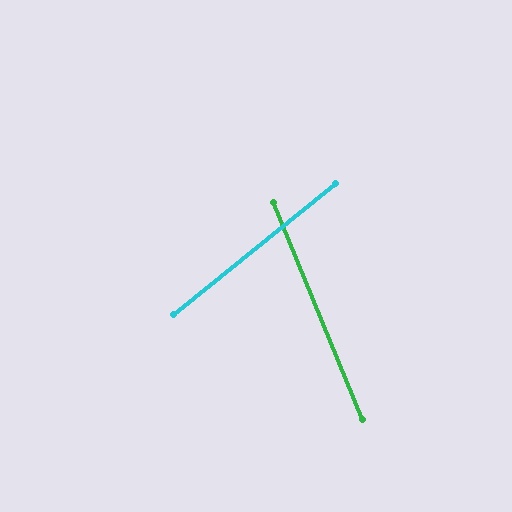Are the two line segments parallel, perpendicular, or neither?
Neither parallel nor perpendicular — they differ by about 73°.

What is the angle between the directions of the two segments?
Approximately 73 degrees.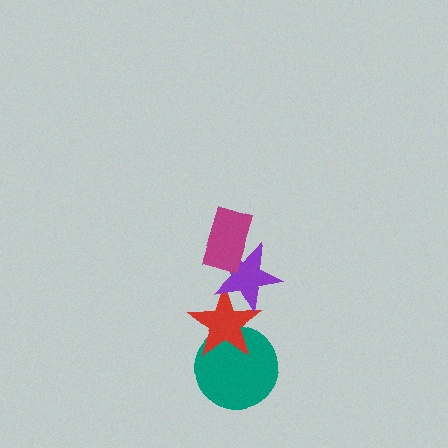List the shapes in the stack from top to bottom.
From top to bottom: the magenta rectangle, the purple star, the red star, the teal circle.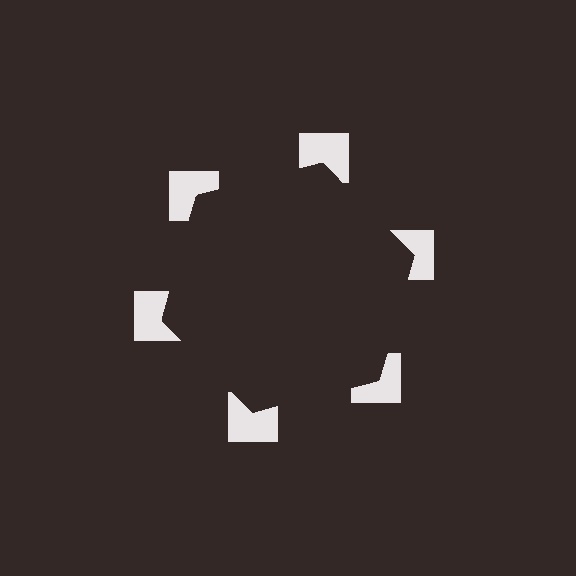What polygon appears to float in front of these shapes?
An illusory hexagon — its edges are inferred from the aligned wedge cuts in the notched squares, not physically drawn.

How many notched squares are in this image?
There are 6 — one at each vertex of the illusory hexagon.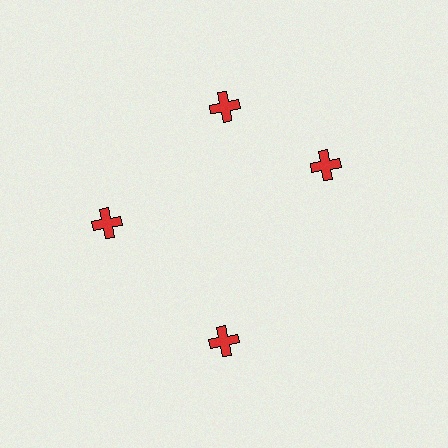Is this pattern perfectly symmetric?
No. The 4 red crosses are arranged in a ring, but one element near the 3 o'clock position is rotated out of alignment along the ring, breaking the 4-fold rotational symmetry.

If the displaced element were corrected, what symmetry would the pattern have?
It would have 4-fold rotational symmetry — the pattern would map onto itself every 90 degrees.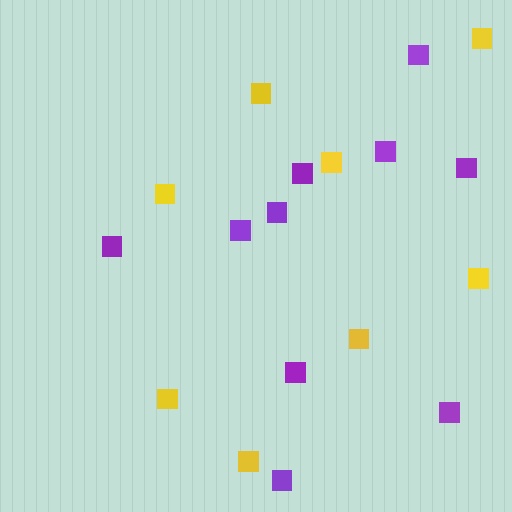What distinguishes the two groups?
There are 2 groups: one group of yellow squares (8) and one group of purple squares (10).